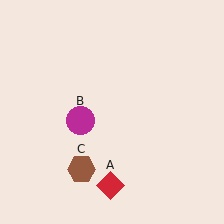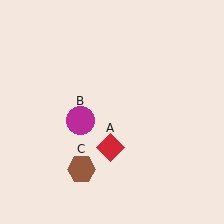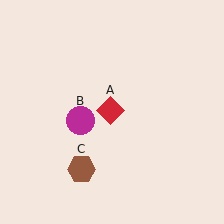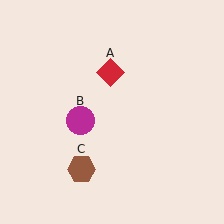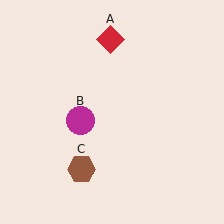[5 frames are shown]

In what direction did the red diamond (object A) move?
The red diamond (object A) moved up.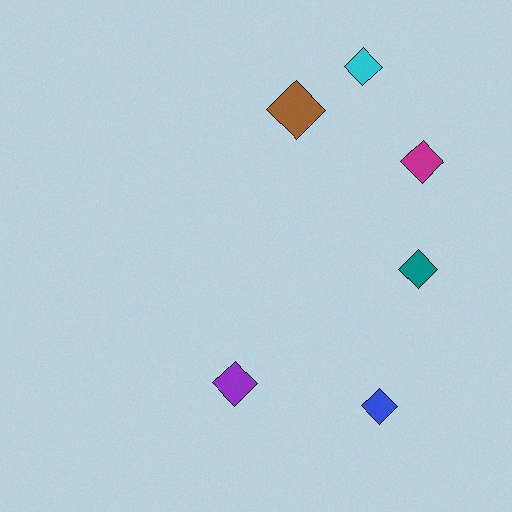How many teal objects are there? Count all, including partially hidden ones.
There is 1 teal object.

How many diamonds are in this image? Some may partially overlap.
There are 6 diamonds.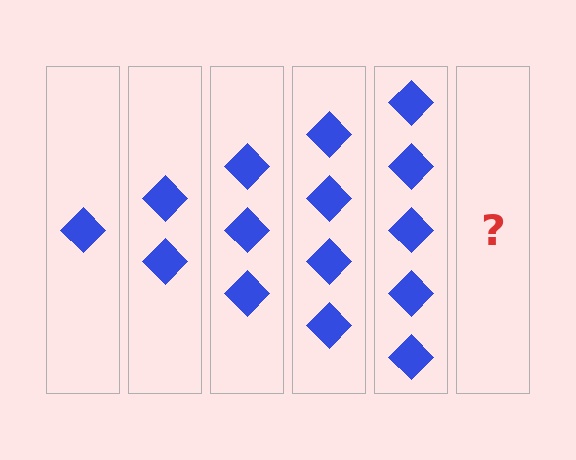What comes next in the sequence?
The next element should be 6 diamonds.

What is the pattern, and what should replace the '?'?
The pattern is that each step adds one more diamond. The '?' should be 6 diamonds.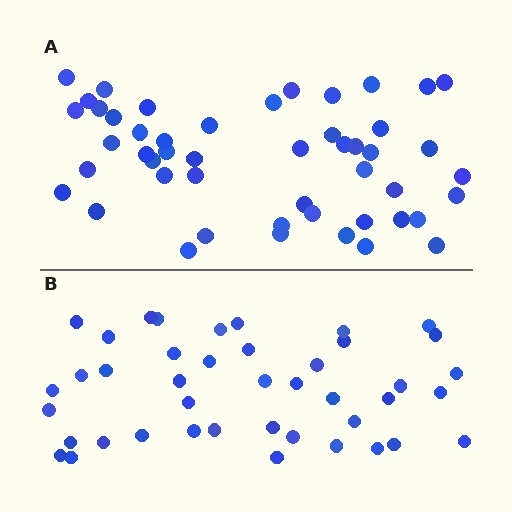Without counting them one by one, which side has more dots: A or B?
Region A (the top region) has more dots.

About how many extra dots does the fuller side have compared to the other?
Region A has roughly 8 or so more dots than region B.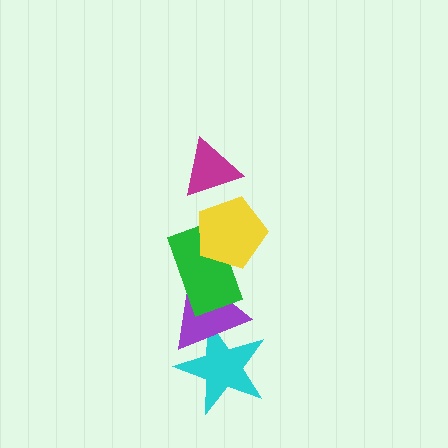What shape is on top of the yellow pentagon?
The magenta triangle is on top of the yellow pentagon.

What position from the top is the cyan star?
The cyan star is 5th from the top.